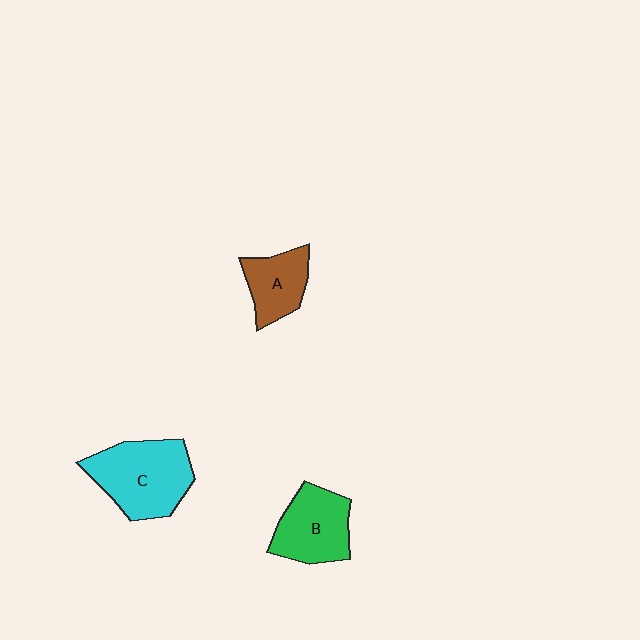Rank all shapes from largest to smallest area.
From largest to smallest: C (cyan), B (green), A (brown).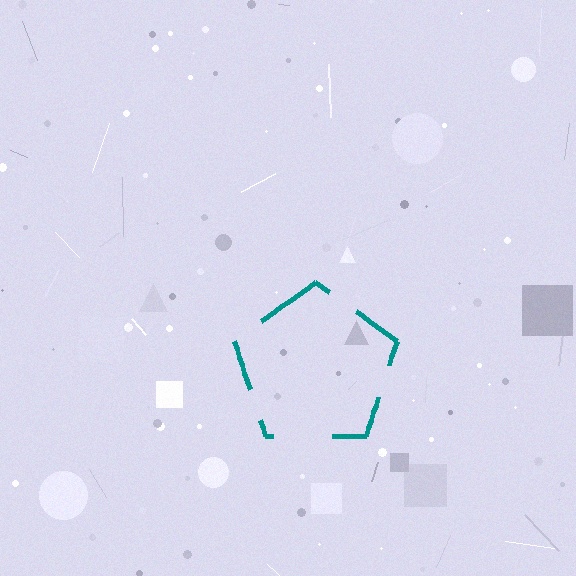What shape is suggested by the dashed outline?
The dashed outline suggests a pentagon.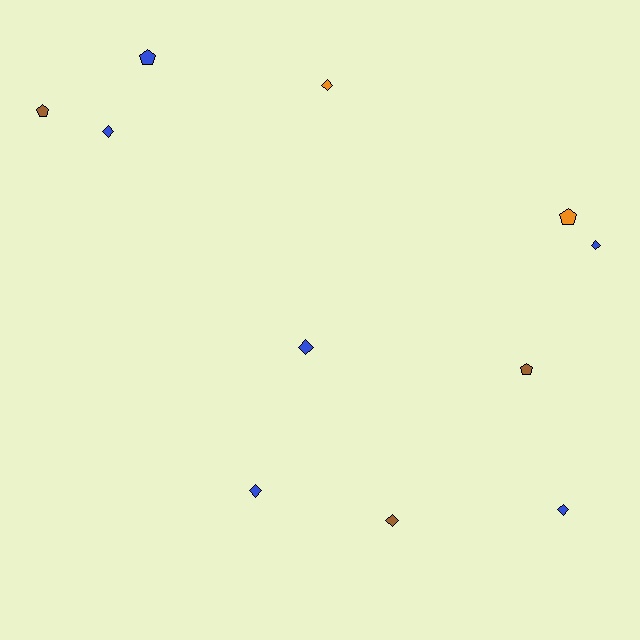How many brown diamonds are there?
There is 1 brown diamond.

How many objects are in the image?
There are 11 objects.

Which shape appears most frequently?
Diamond, with 7 objects.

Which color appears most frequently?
Blue, with 6 objects.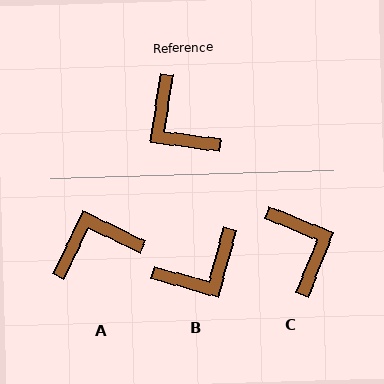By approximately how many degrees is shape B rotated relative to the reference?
Approximately 83 degrees counter-clockwise.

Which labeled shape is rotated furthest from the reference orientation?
C, about 166 degrees away.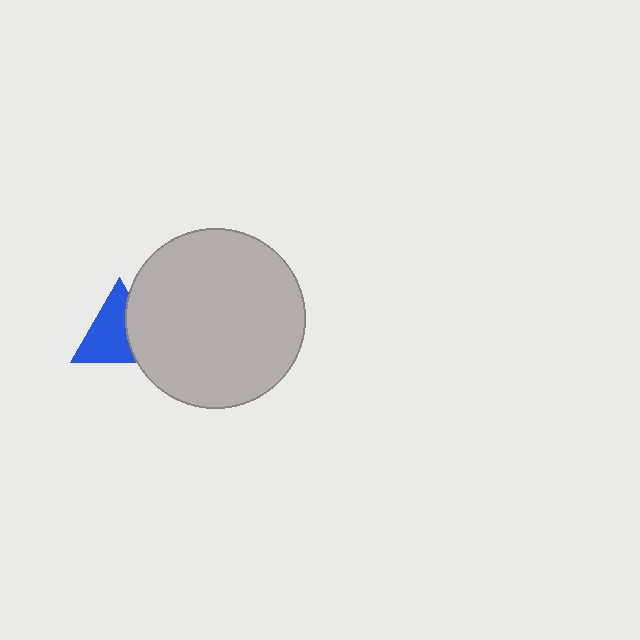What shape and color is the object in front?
The object in front is a light gray circle.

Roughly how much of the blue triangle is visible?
Most of it is visible (roughly 65%).